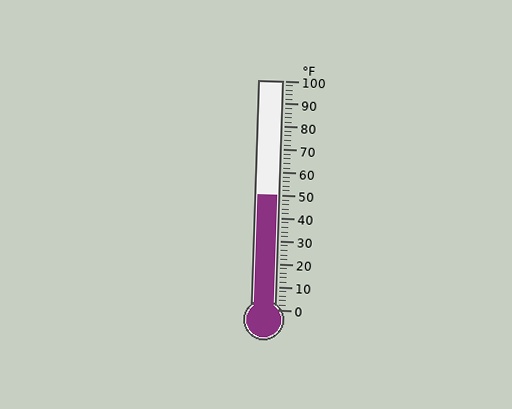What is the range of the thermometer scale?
The thermometer scale ranges from 0°F to 100°F.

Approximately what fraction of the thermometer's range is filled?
The thermometer is filled to approximately 50% of its range.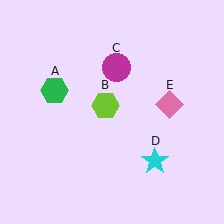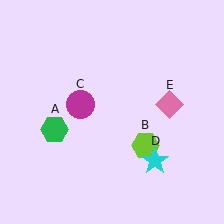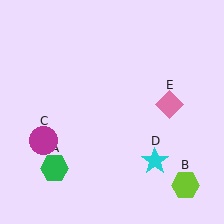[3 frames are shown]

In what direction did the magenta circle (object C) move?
The magenta circle (object C) moved down and to the left.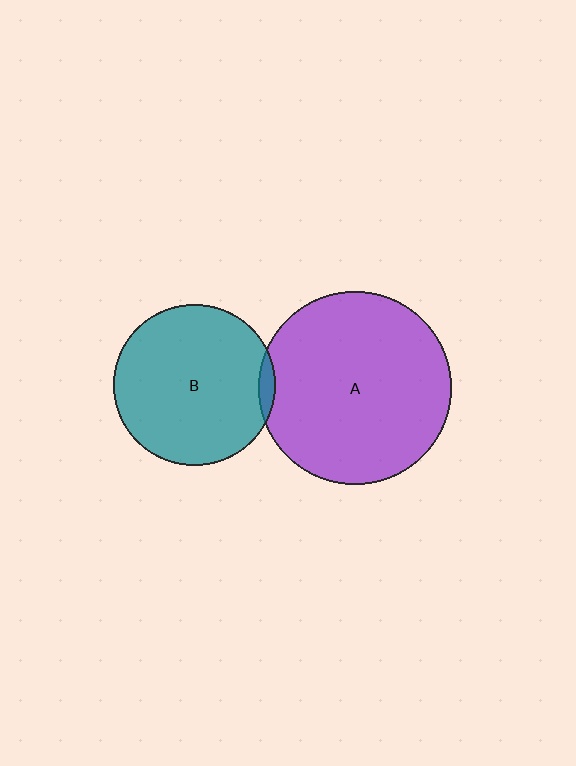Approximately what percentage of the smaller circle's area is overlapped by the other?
Approximately 5%.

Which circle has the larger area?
Circle A (purple).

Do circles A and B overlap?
Yes.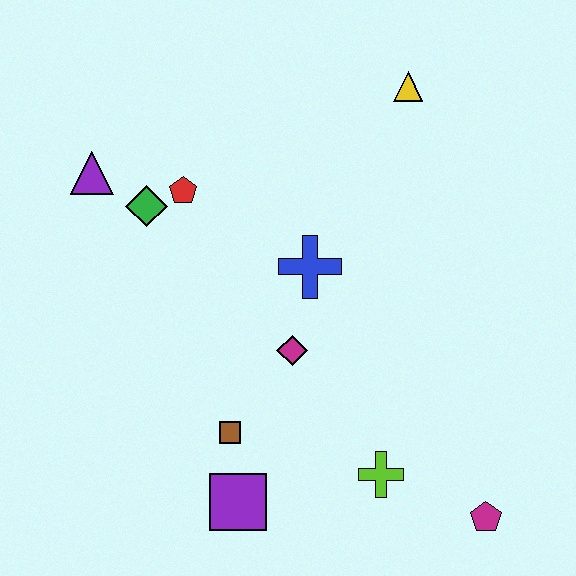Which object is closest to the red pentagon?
The green diamond is closest to the red pentagon.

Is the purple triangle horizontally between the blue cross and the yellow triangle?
No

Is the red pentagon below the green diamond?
No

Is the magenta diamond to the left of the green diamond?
No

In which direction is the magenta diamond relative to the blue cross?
The magenta diamond is below the blue cross.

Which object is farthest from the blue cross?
The magenta pentagon is farthest from the blue cross.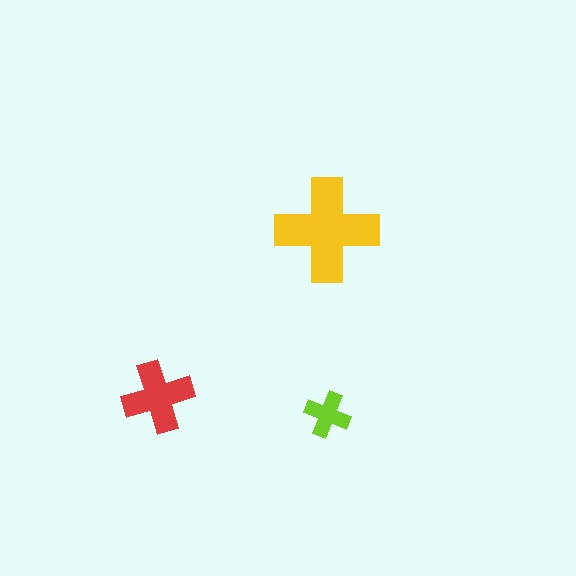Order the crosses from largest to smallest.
the yellow one, the red one, the lime one.